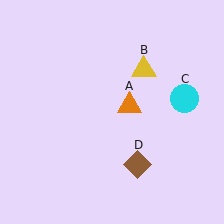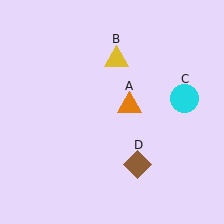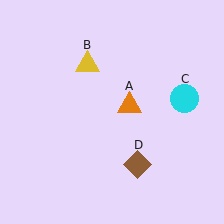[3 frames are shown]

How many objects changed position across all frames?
1 object changed position: yellow triangle (object B).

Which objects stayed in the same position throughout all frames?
Orange triangle (object A) and cyan circle (object C) and brown diamond (object D) remained stationary.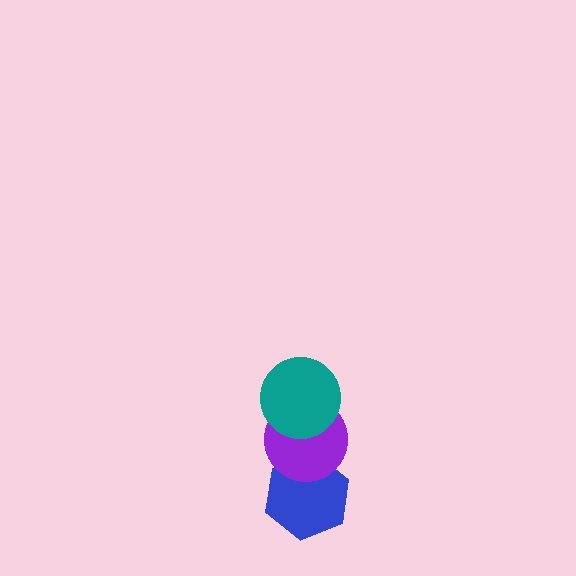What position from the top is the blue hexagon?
The blue hexagon is 3rd from the top.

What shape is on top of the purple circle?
The teal circle is on top of the purple circle.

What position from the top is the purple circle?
The purple circle is 2nd from the top.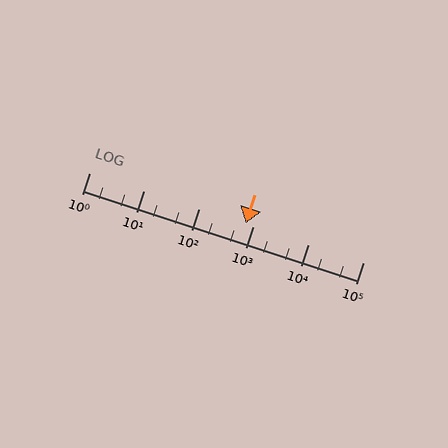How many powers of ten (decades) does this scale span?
The scale spans 5 decades, from 1 to 100000.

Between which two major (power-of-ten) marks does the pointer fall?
The pointer is between 100 and 1000.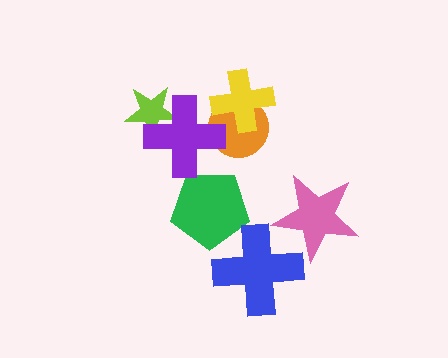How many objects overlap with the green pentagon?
1 object overlaps with the green pentagon.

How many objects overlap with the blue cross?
2 objects overlap with the blue cross.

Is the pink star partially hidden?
Yes, it is partially covered by another shape.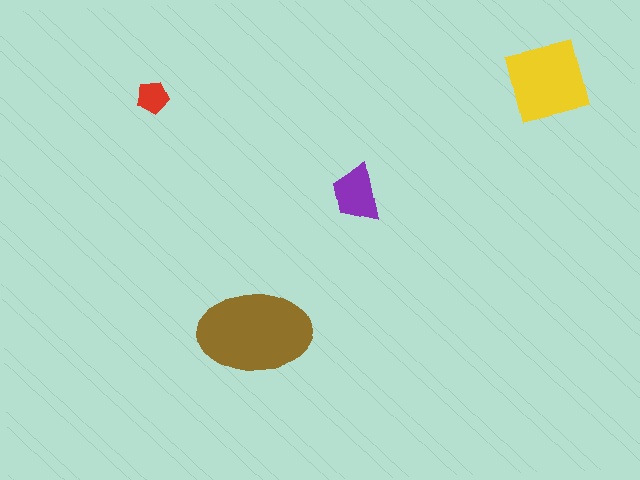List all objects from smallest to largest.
The red pentagon, the purple trapezoid, the yellow square, the brown ellipse.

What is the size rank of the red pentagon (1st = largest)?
4th.